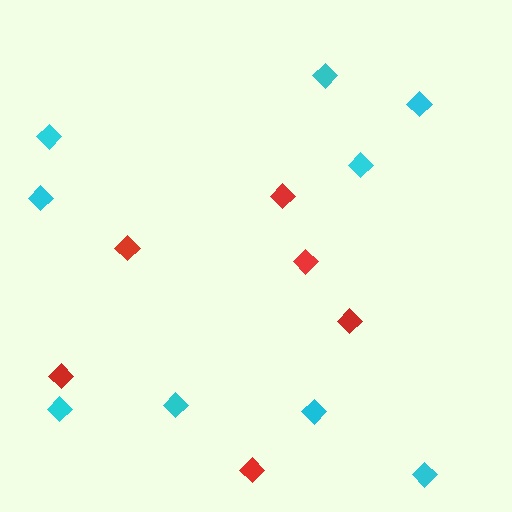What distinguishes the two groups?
There are 2 groups: one group of red diamonds (6) and one group of cyan diamonds (9).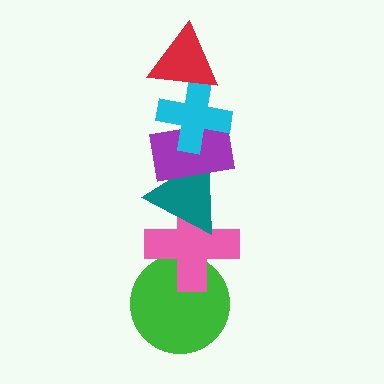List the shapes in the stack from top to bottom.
From top to bottom: the red triangle, the cyan cross, the purple rectangle, the teal triangle, the pink cross, the green circle.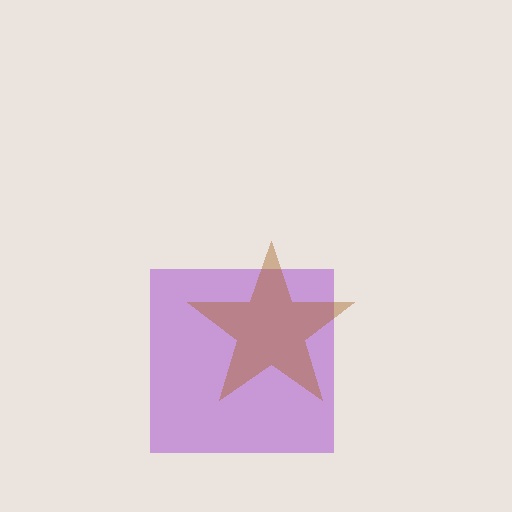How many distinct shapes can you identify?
There are 2 distinct shapes: a purple square, a brown star.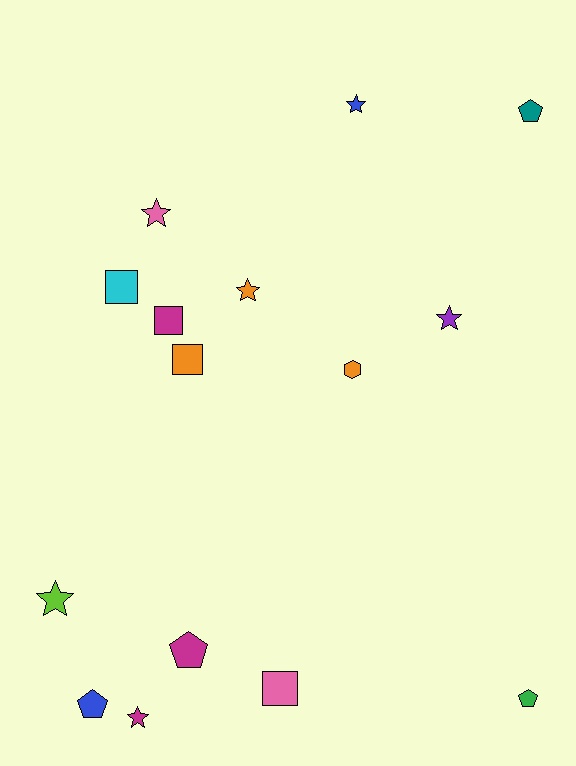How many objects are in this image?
There are 15 objects.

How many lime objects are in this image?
There is 1 lime object.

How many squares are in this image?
There are 4 squares.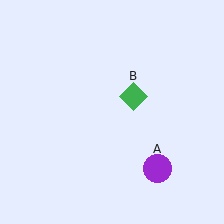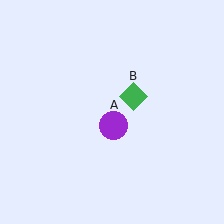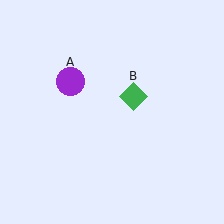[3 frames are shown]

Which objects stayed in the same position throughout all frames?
Green diamond (object B) remained stationary.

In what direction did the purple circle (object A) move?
The purple circle (object A) moved up and to the left.